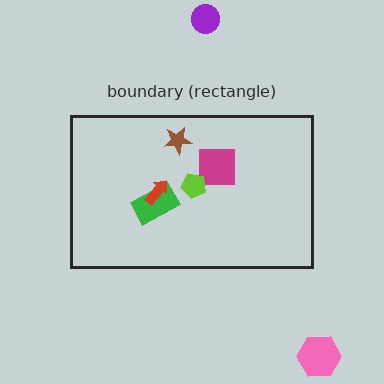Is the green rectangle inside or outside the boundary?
Inside.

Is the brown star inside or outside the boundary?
Inside.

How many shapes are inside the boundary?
5 inside, 2 outside.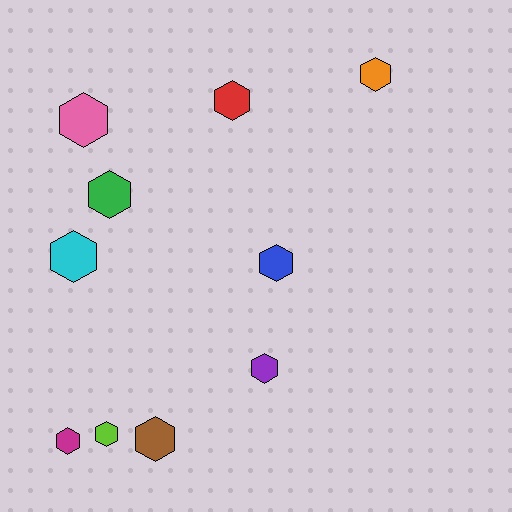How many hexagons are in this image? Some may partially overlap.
There are 10 hexagons.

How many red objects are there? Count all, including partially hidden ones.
There is 1 red object.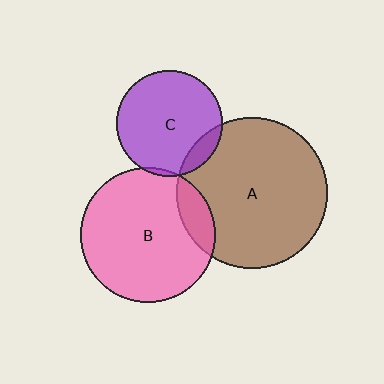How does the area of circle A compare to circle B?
Approximately 1.3 times.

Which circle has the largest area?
Circle A (brown).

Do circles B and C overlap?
Yes.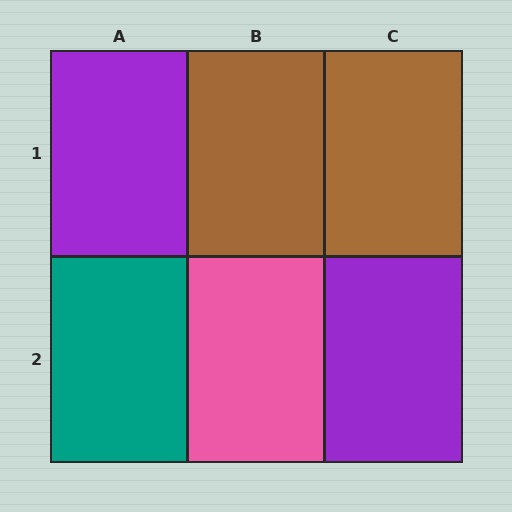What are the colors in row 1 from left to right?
Purple, brown, brown.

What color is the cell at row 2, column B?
Pink.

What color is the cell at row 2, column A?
Teal.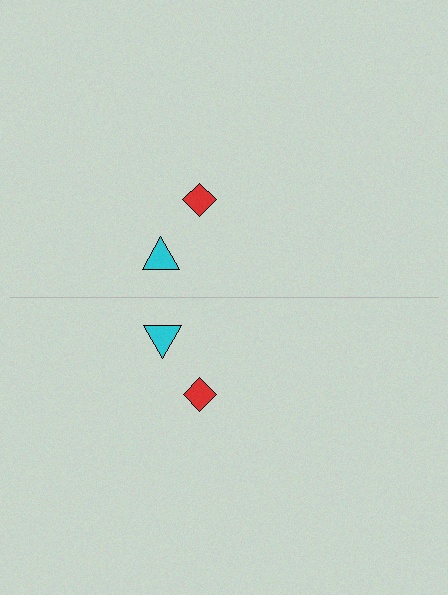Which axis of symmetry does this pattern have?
The pattern has a horizontal axis of symmetry running through the center of the image.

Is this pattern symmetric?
Yes, this pattern has bilateral (reflection) symmetry.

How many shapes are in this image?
There are 4 shapes in this image.